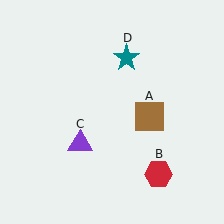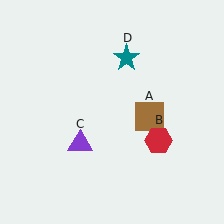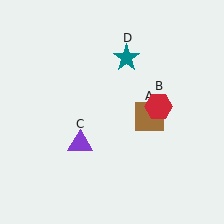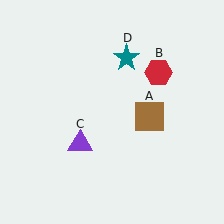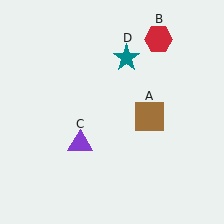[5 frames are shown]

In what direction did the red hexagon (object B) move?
The red hexagon (object B) moved up.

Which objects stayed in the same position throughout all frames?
Brown square (object A) and purple triangle (object C) and teal star (object D) remained stationary.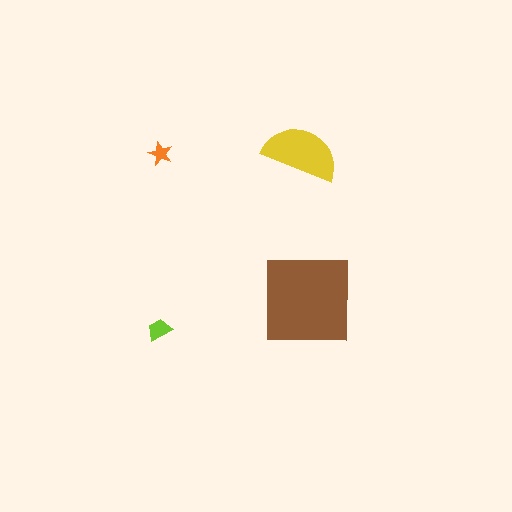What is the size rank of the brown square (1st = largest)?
1st.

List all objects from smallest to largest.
The orange star, the lime trapezoid, the yellow semicircle, the brown square.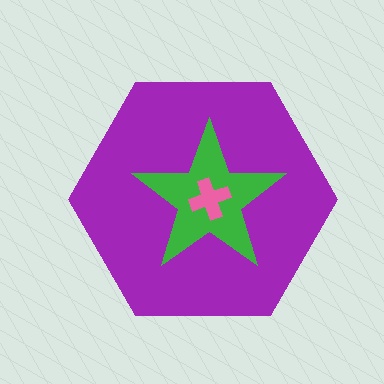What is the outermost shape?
The purple hexagon.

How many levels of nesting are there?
3.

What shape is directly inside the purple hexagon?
The green star.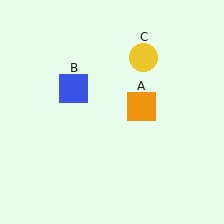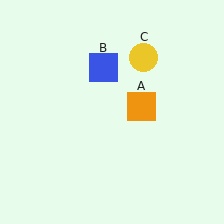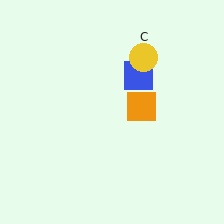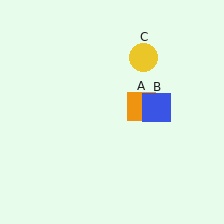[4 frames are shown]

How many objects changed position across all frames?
1 object changed position: blue square (object B).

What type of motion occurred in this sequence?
The blue square (object B) rotated clockwise around the center of the scene.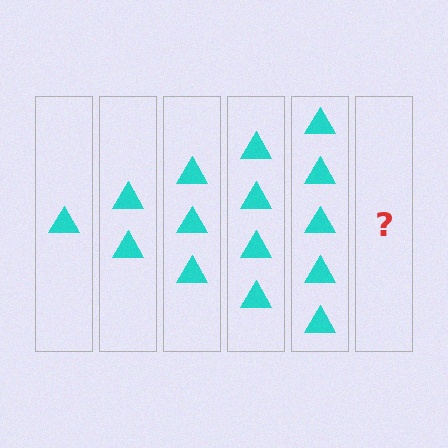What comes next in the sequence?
The next element should be 6 triangles.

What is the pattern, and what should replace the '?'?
The pattern is that each step adds one more triangle. The '?' should be 6 triangles.